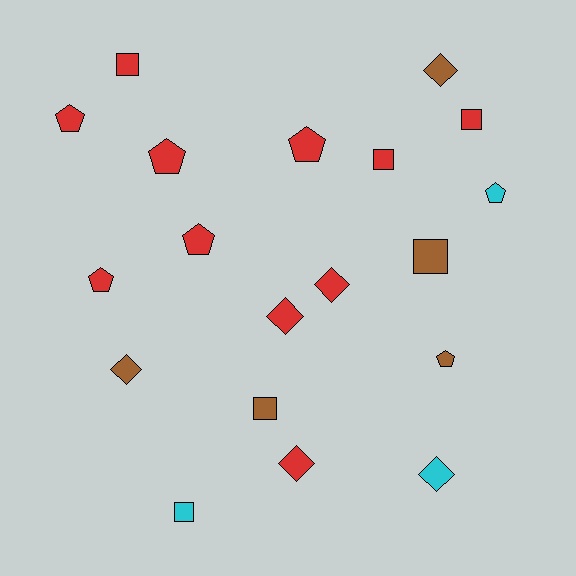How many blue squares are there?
There are no blue squares.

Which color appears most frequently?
Red, with 11 objects.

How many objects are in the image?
There are 19 objects.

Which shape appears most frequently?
Pentagon, with 7 objects.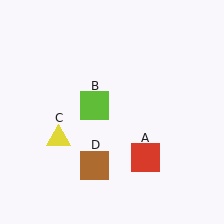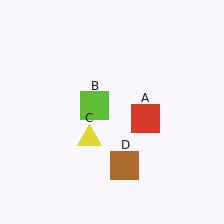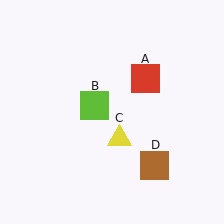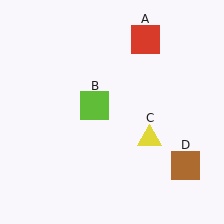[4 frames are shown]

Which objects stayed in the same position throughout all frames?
Lime square (object B) remained stationary.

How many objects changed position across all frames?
3 objects changed position: red square (object A), yellow triangle (object C), brown square (object D).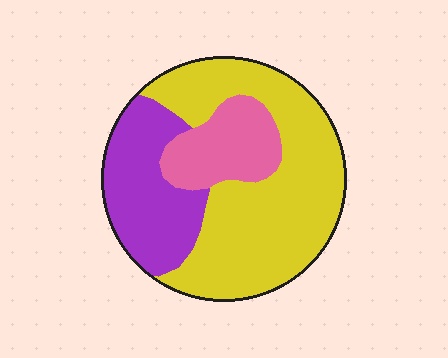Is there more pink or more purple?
Purple.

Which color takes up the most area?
Yellow, at roughly 55%.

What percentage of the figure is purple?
Purple takes up about one quarter (1/4) of the figure.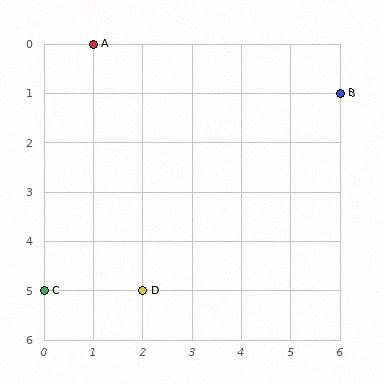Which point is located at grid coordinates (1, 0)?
Point A is at (1, 0).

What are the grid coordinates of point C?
Point C is at grid coordinates (0, 5).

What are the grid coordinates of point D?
Point D is at grid coordinates (2, 5).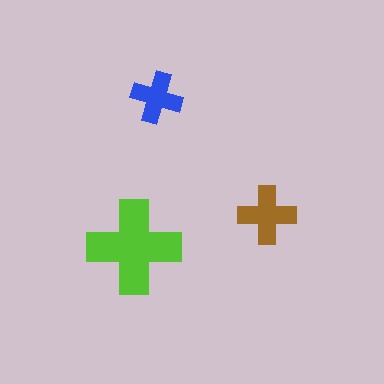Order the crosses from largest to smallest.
the lime one, the brown one, the blue one.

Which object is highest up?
The blue cross is topmost.